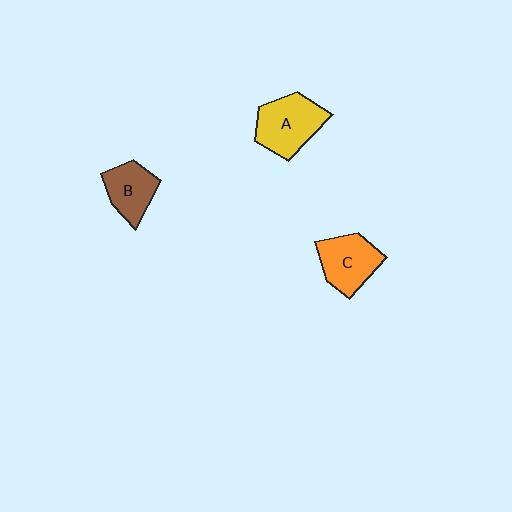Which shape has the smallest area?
Shape B (brown).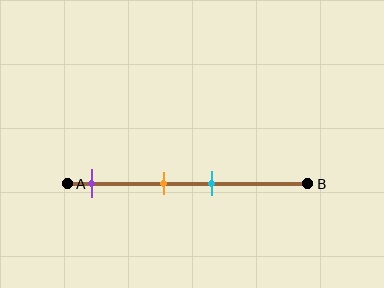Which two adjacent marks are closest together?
The orange and cyan marks are the closest adjacent pair.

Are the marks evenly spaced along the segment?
No, the marks are not evenly spaced.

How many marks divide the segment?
There are 3 marks dividing the segment.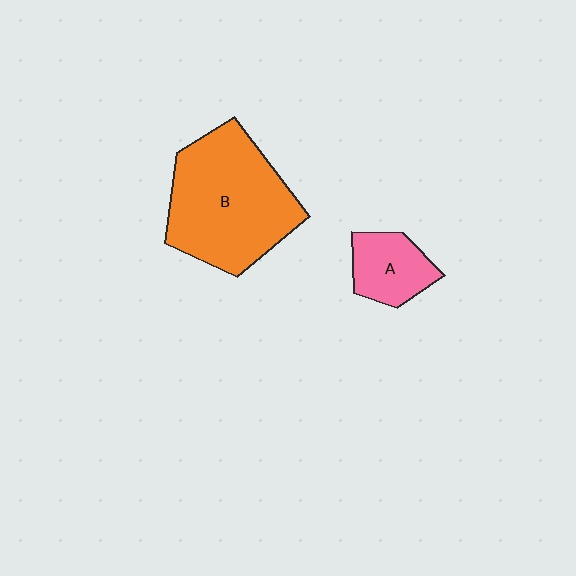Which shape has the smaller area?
Shape A (pink).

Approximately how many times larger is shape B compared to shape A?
Approximately 2.8 times.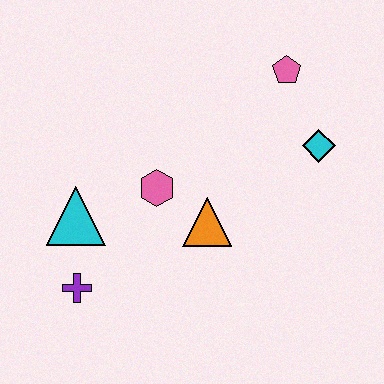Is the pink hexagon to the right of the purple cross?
Yes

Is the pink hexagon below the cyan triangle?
No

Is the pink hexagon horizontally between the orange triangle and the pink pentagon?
No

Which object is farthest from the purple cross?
The pink pentagon is farthest from the purple cross.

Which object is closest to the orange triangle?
The pink hexagon is closest to the orange triangle.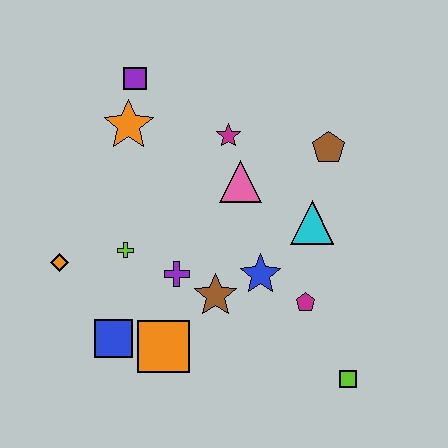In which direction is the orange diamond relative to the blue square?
The orange diamond is above the blue square.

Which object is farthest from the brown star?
The purple square is farthest from the brown star.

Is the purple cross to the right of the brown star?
No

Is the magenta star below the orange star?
Yes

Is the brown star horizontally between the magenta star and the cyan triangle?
No